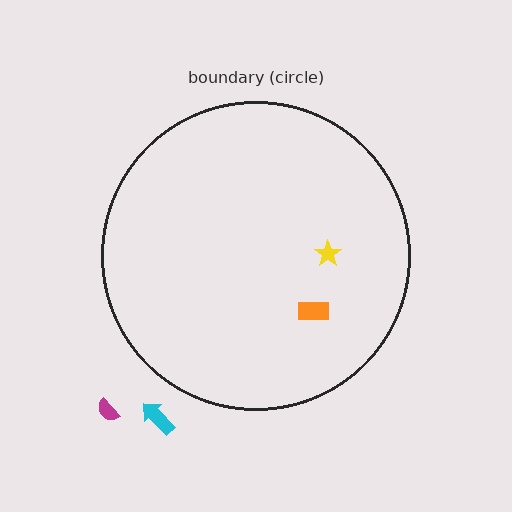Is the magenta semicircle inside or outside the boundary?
Outside.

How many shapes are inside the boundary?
2 inside, 2 outside.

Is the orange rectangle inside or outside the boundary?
Inside.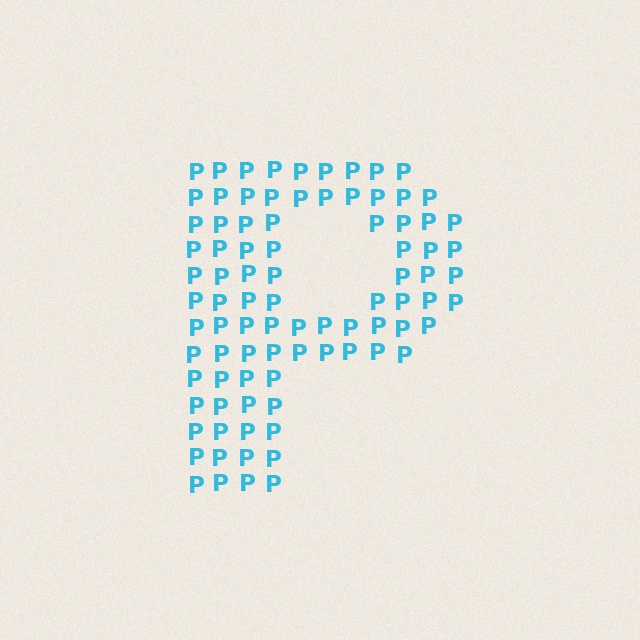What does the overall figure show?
The overall figure shows the letter P.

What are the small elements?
The small elements are letter P's.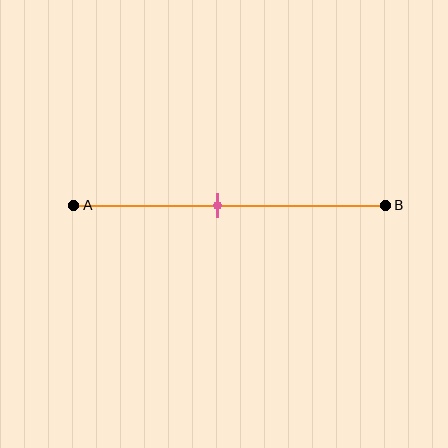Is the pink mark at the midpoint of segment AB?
No, the mark is at about 45% from A, not at the 50% midpoint.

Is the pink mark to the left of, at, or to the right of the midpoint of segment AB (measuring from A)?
The pink mark is to the left of the midpoint of segment AB.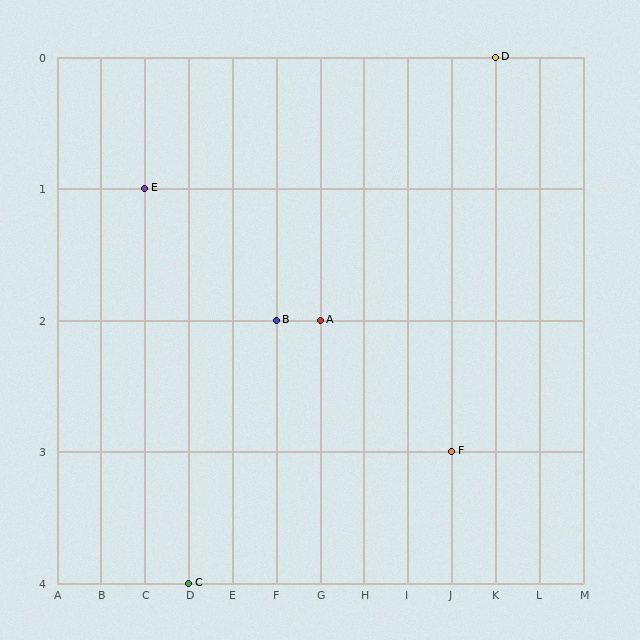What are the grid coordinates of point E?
Point E is at grid coordinates (C, 1).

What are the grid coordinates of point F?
Point F is at grid coordinates (J, 3).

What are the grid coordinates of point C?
Point C is at grid coordinates (D, 4).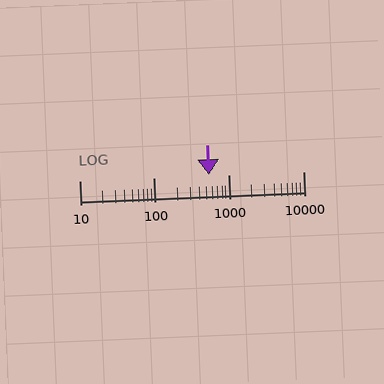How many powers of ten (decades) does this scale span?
The scale spans 3 decades, from 10 to 10000.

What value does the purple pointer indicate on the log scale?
The pointer indicates approximately 550.